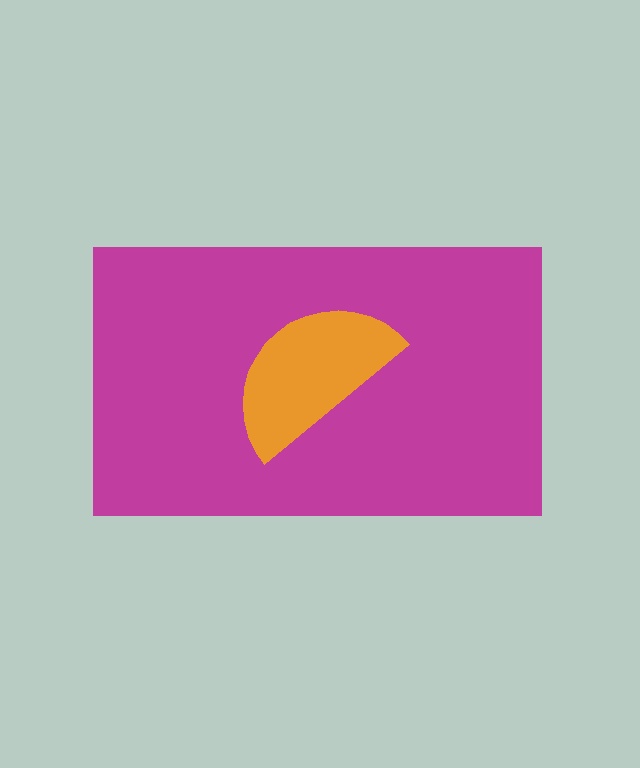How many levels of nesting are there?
2.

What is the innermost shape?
The orange semicircle.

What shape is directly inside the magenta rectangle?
The orange semicircle.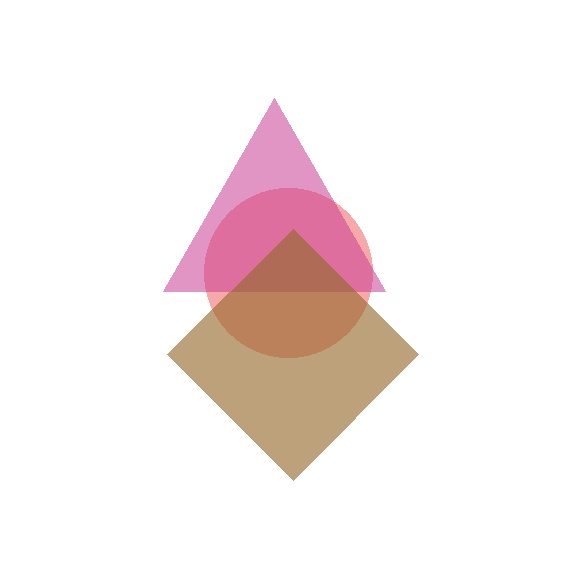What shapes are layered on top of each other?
The layered shapes are: a red circle, a magenta triangle, a brown diamond.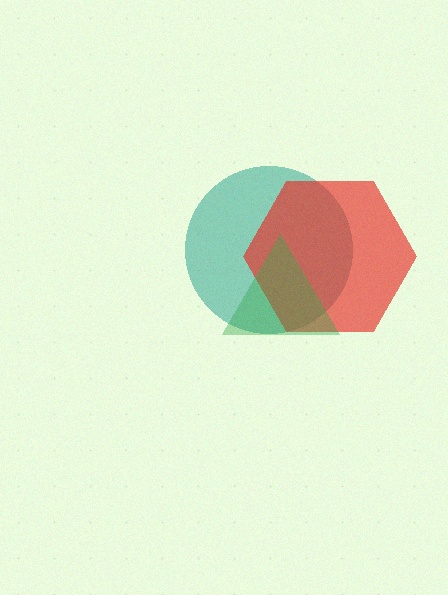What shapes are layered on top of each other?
The layered shapes are: a teal circle, a red hexagon, a green triangle.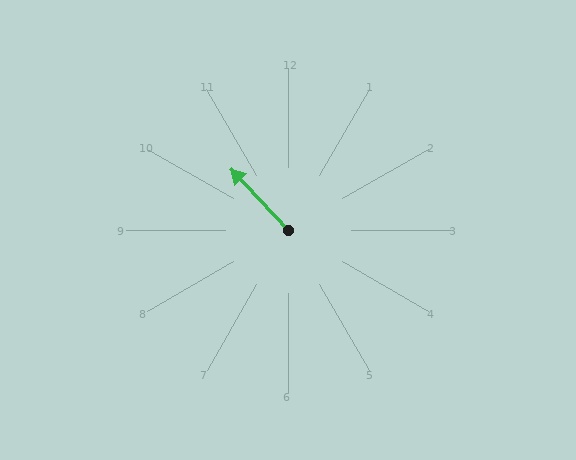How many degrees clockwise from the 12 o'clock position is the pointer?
Approximately 317 degrees.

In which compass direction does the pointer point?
Northwest.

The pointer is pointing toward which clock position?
Roughly 11 o'clock.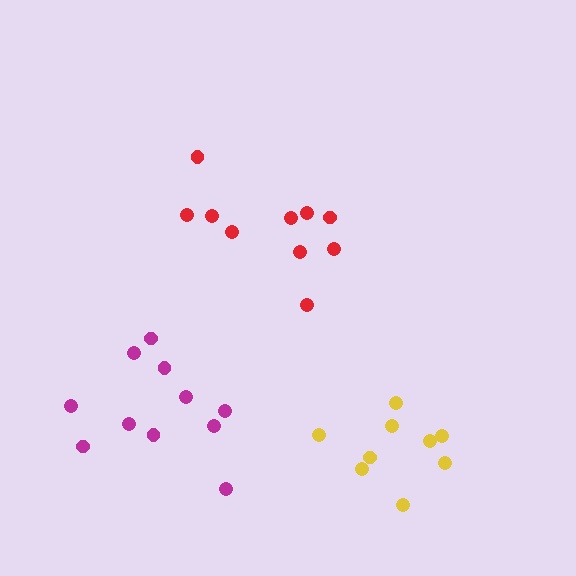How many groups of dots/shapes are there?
There are 3 groups.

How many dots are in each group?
Group 1: 10 dots, Group 2: 11 dots, Group 3: 9 dots (30 total).